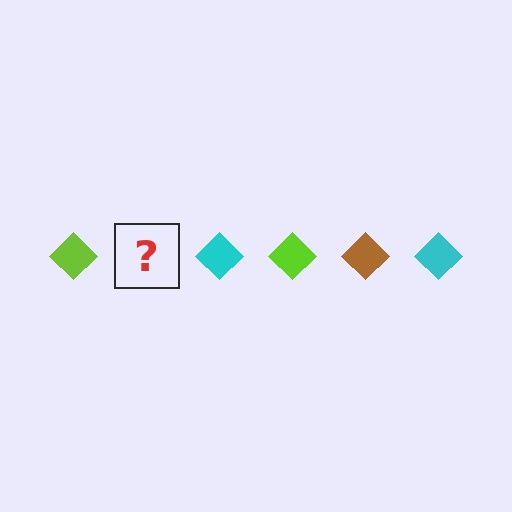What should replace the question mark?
The question mark should be replaced with a brown diamond.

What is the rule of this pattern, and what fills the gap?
The rule is that the pattern cycles through lime, brown, cyan diamonds. The gap should be filled with a brown diamond.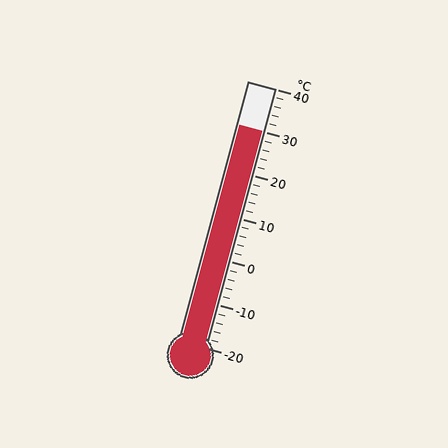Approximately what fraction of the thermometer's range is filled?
The thermometer is filled to approximately 85% of its range.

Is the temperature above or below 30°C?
The temperature is at 30°C.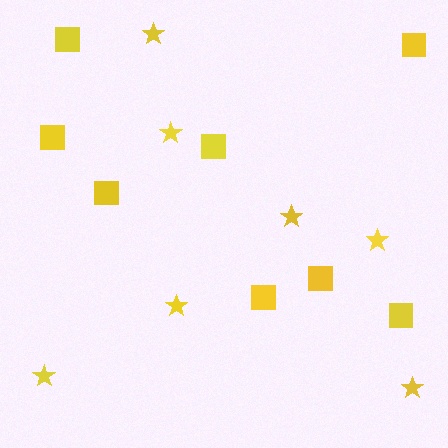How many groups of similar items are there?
There are 2 groups: one group of squares (8) and one group of stars (7).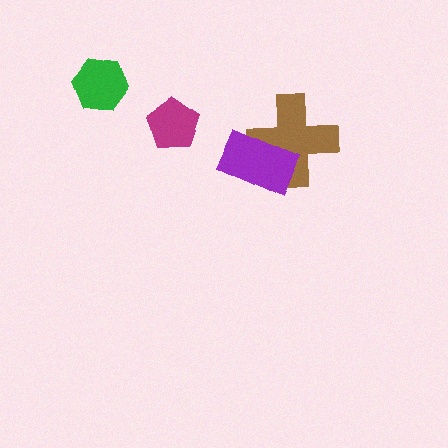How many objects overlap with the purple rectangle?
1 object overlaps with the purple rectangle.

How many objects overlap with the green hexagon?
0 objects overlap with the green hexagon.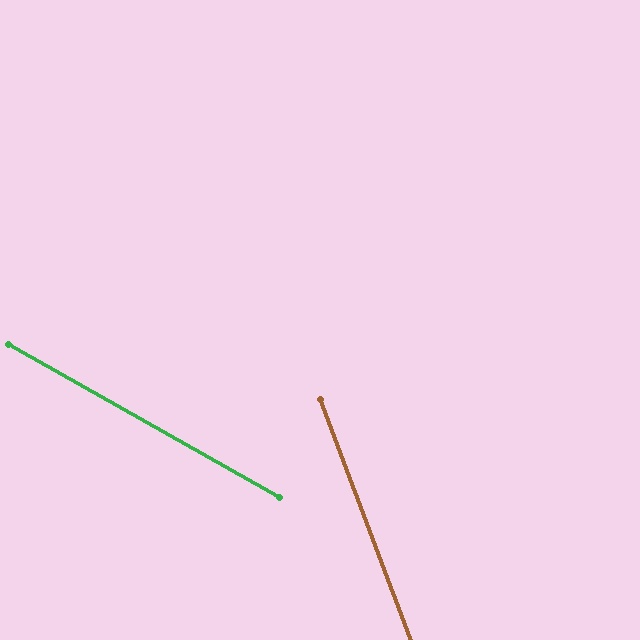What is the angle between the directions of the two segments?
Approximately 40 degrees.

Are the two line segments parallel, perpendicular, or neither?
Neither parallel nor perpendicular — they differ by about 40°.